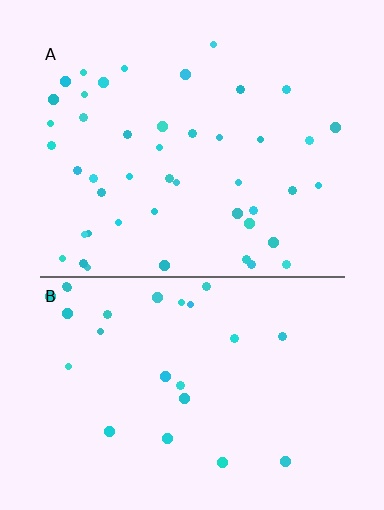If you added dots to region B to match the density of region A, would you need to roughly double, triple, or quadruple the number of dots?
Approximately double.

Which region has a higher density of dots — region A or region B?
A (the top).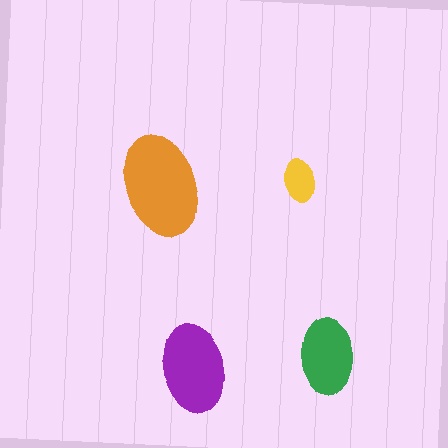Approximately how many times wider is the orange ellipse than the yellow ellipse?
About 2.5 times wider.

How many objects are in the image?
There are 4 objects in the image.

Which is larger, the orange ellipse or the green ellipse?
The orange one.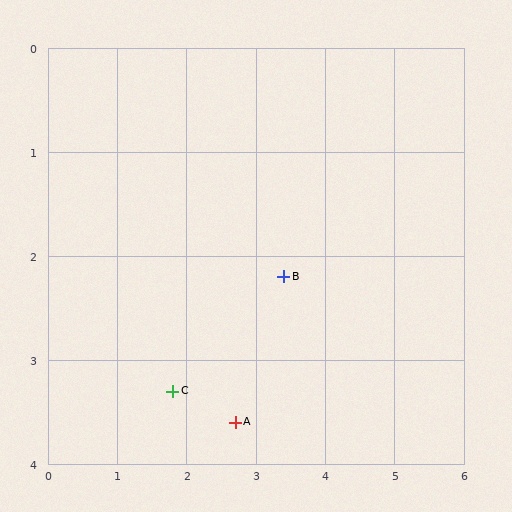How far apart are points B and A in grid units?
Points B and A are about 1.6 grid units apart.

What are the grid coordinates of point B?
Point B is at approximately (3.4, 2.2).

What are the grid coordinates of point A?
Point A is at approximately (2.7, 3.6).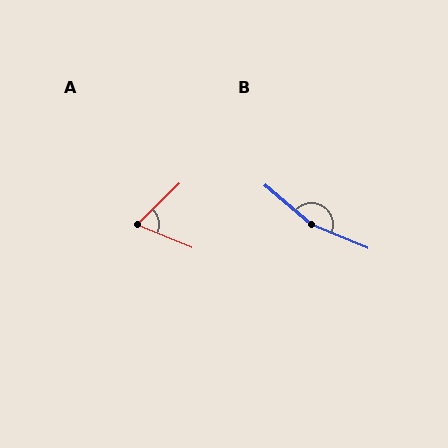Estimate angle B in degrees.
Approximately 162 degrees.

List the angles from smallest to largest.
A (67°), B (162°).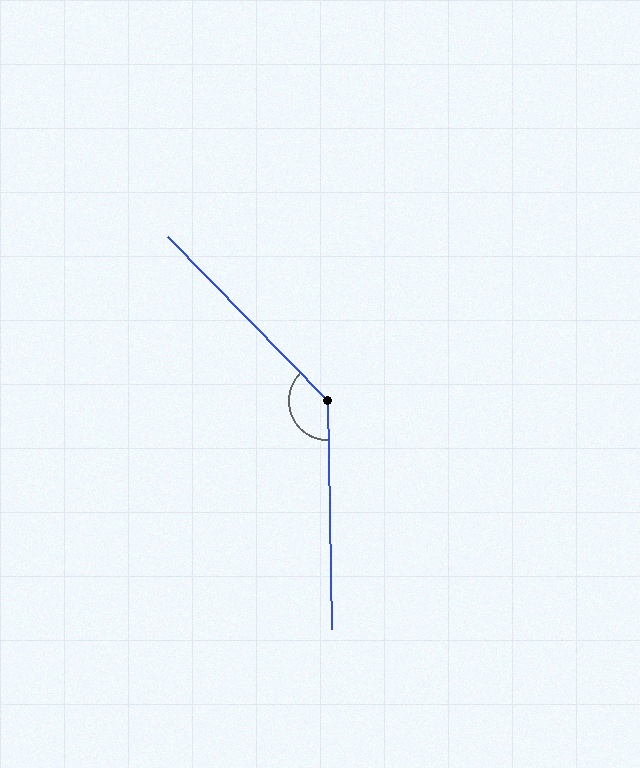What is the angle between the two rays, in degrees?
Approximately 137 degrees.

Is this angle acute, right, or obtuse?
It is obtuse.